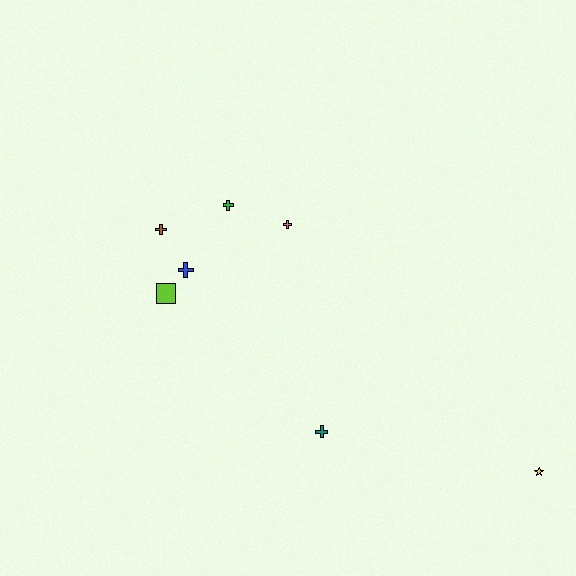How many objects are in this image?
There are 7 objects.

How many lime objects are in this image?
There is 1 lime object.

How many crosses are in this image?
There are 5 crosses.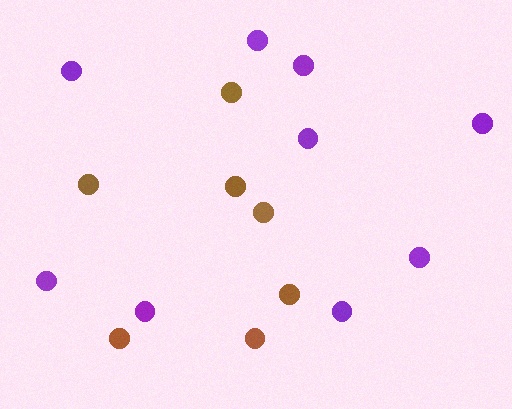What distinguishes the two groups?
There are 2 groups: one group of purple circles (9) and one group of brown circles (7).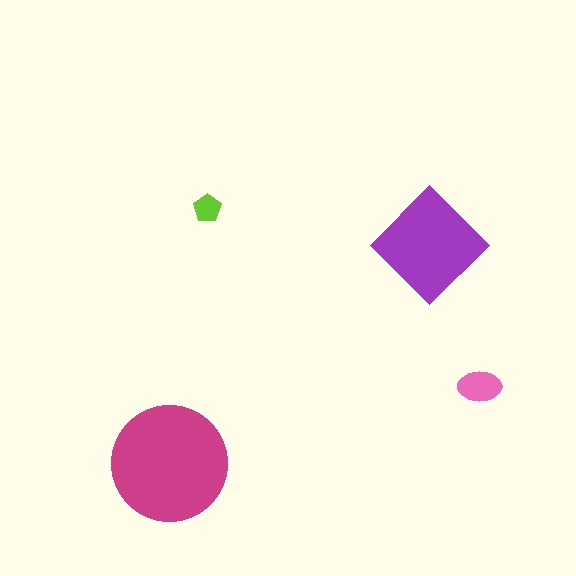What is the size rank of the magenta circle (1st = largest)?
1st.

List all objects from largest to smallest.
The magenta circle, the purple diamond, the pink ellipse, the lime pentagon.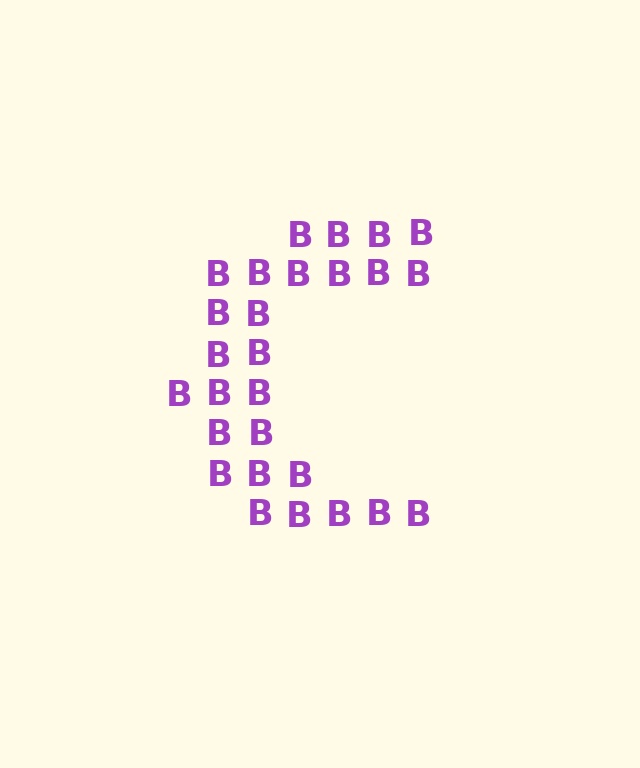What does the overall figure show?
The overall figure shows the letter C.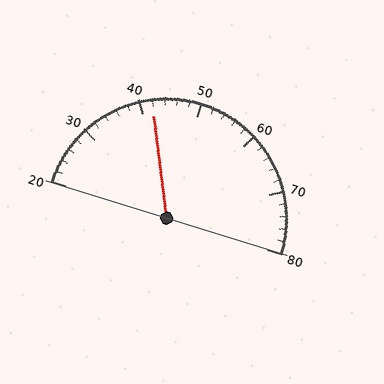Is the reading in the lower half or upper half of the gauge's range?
The reading is in the lower half of the range (20 to 80).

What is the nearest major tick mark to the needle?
The nearest major tick mark is 40.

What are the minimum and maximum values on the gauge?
The gauge ranges from 20 to 80.